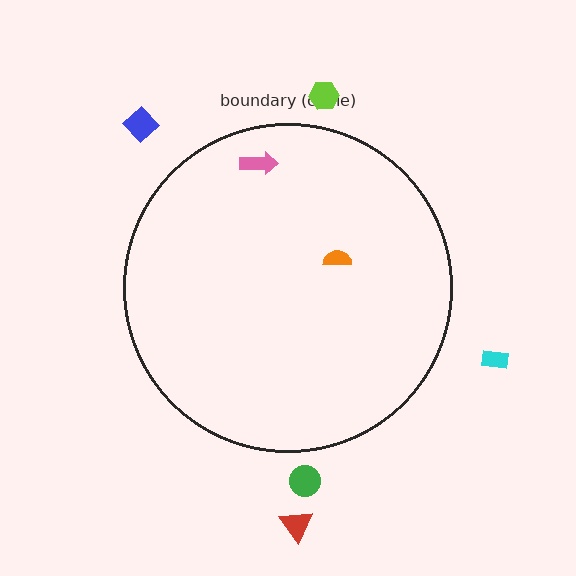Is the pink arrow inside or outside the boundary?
Inside.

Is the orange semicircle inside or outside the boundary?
Inside.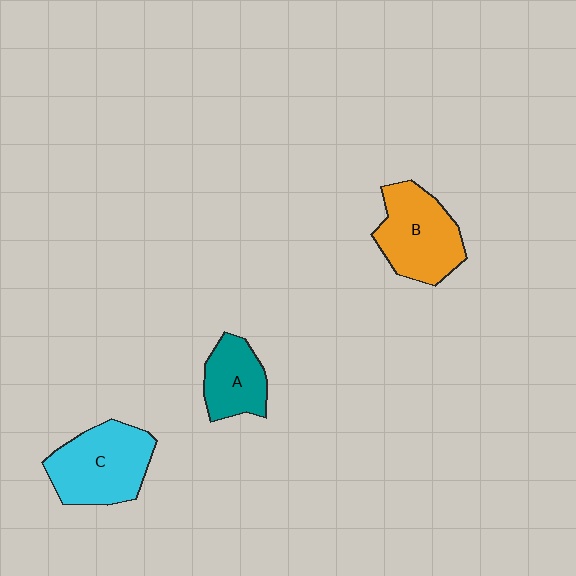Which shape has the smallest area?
Shape A (teal).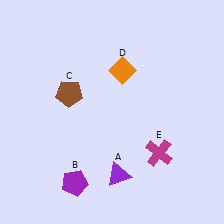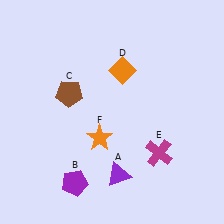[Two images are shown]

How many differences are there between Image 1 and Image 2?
There is 1 difference between the two images.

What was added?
An orange star (F) was added in Image 2.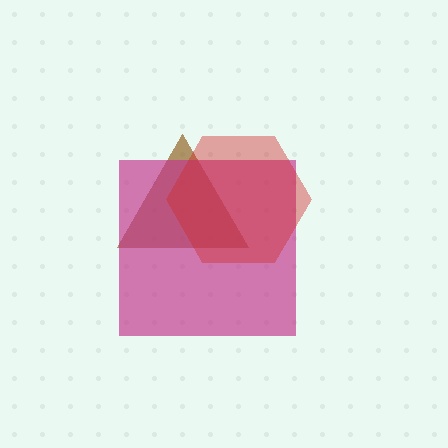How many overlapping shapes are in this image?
There are 3 overlapping shapes in the image.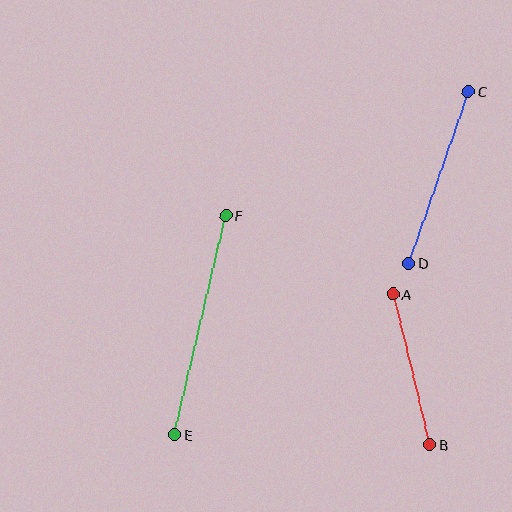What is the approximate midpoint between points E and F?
The midpoint is at approximately (200, 325) pixels.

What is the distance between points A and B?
The distance is approximately 155 pixels.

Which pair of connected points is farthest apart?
Points E and F are farthest apart.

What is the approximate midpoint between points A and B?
The midpoint is at approximately (411, 369) pixels.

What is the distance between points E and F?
The distance is approximately 225 pixels.